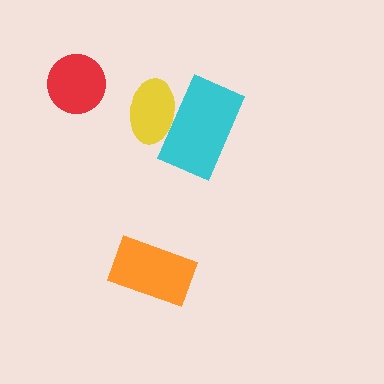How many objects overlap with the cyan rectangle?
1 object overlaps with the cyan rectangle.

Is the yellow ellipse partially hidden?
Yes, it is partially covered by another shape.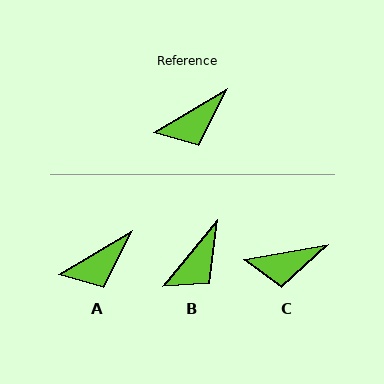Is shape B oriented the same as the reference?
No, it is off by about 20 degrees.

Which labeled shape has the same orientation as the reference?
A.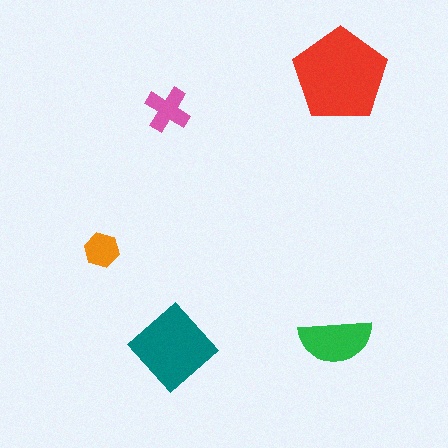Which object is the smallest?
The orange hexagon.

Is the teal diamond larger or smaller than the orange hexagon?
Larger.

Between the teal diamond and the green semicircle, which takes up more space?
The teal diamond.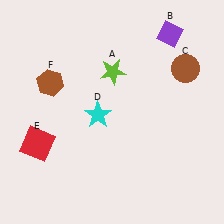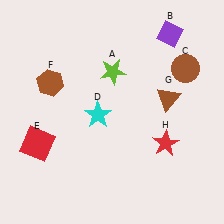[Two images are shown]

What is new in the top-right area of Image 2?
A brown triangle (G) was added in the top-right area of Image 2.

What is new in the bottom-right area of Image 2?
A red star (H) was added in the bottom-right area of Image 2.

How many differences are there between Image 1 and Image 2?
There are 2 differences between the two images.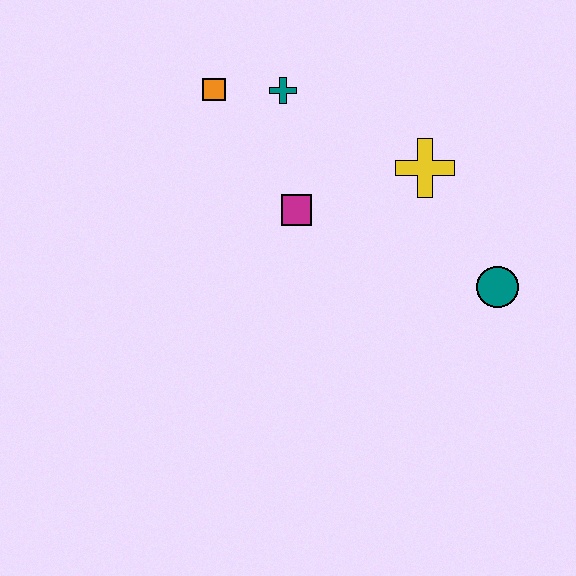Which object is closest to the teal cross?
The orange square is closest to the teal cross.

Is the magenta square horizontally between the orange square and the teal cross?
No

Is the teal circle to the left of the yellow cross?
No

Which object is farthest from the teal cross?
The teal circle is farthest from the teal cross.